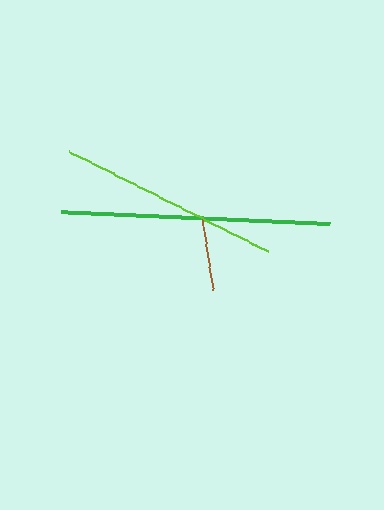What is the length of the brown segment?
The brown segment is approximately 72 pixels long.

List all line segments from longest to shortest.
From longest to shortest: green, lime, brown.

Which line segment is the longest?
The green line is the longest at approximately 269 pixels.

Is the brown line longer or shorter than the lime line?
The lime line is longer than the brown line.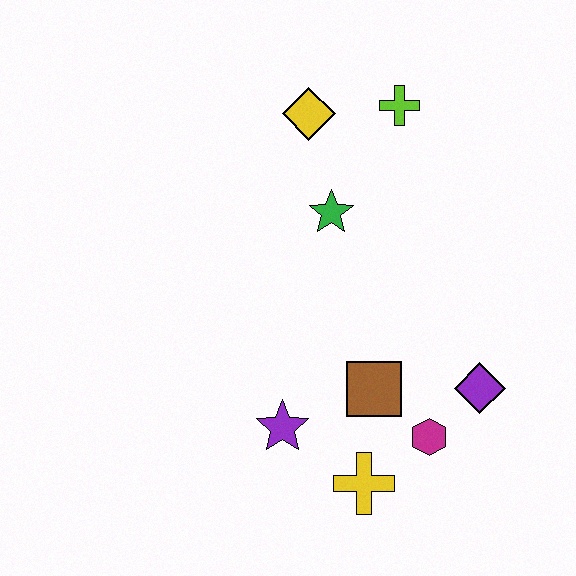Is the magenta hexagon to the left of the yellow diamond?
No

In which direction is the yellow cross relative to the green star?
The yellow cross is below the green star.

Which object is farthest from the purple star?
The lime cross is farthest from the purple star.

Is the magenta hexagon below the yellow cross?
No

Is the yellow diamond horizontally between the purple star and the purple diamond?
Yes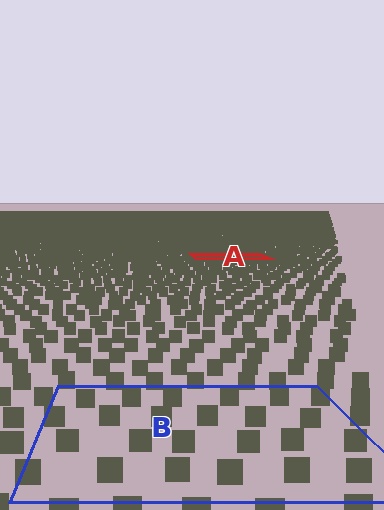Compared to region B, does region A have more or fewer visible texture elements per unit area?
Region A has more texture elements per unit area — they are packed more densely because it is farther away.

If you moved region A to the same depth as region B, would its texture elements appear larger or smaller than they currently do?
They would appear larger. At a closer depth, the same texture elements are projected at a bigger on-screen size.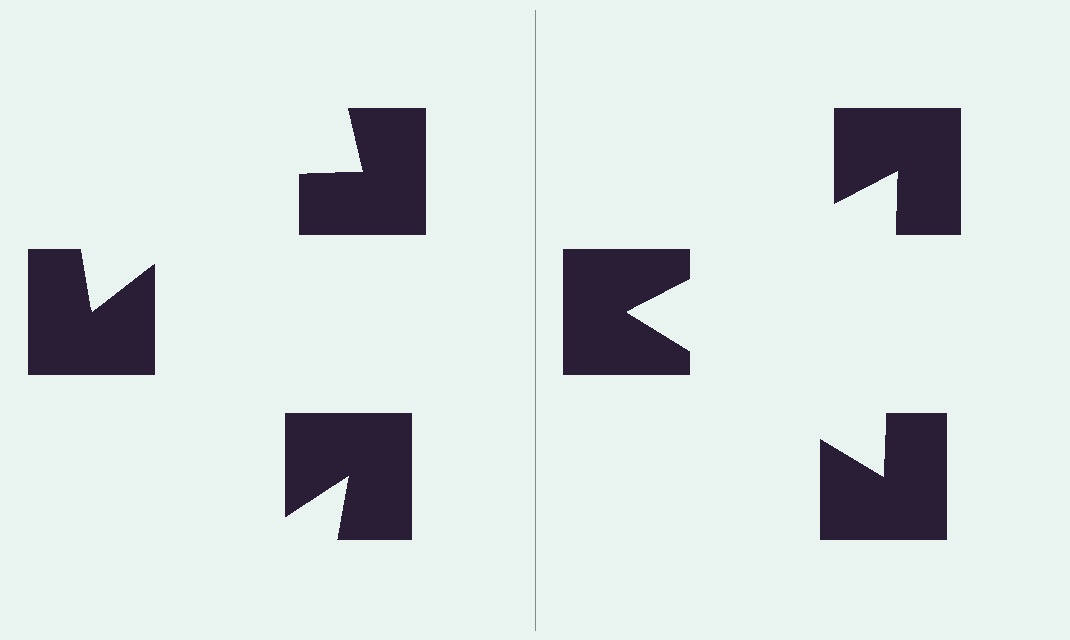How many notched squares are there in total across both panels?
6 — 3 on each side.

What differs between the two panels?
The notched squares are positioned identically on both sides; only the wedge orientations differ. On the right they align to a triangle; on the left they are misaligned.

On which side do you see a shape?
An illusory triangle appears on the right side. On the left side the wedge cuts are rotated, so no coherent shape forms.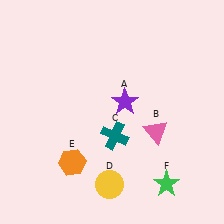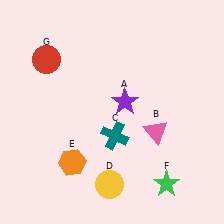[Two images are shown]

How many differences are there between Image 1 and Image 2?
There is 1 difference between the two images.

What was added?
A red circle (G) was added in Image 2.